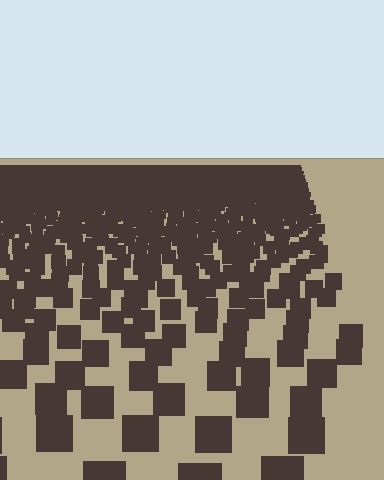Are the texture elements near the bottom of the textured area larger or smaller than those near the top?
Larger. Near the bottom, elements are closer to the viewer and appear at a bigger on-screen size.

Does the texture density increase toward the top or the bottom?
Density increases toward the top.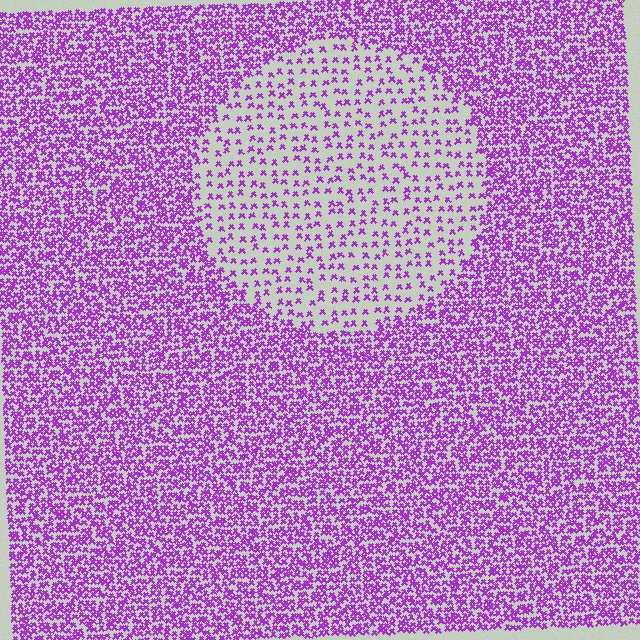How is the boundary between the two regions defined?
The boundary is defined by a change in element density (approximately 2.7x ratio). All elements are the same color, size, and shape.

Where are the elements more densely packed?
The elements are more densely packed outside the circle boundary.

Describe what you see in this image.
The image contains small purple elements arranged at two different densities. A circle-shaped region is visible where the elements are less densely packed than the surrounding area.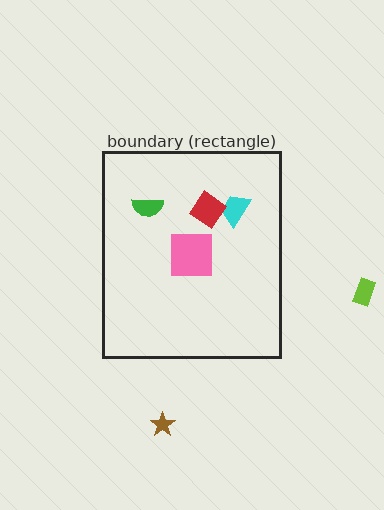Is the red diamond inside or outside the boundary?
Inside.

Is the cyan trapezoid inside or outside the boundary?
Inside.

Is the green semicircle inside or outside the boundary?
Inside.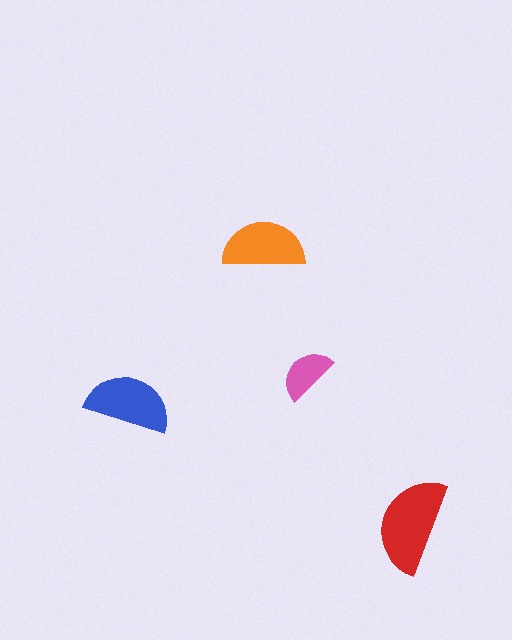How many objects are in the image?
There are 4 objects in the image.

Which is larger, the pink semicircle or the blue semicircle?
The blue one.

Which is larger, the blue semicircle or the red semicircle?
The red one.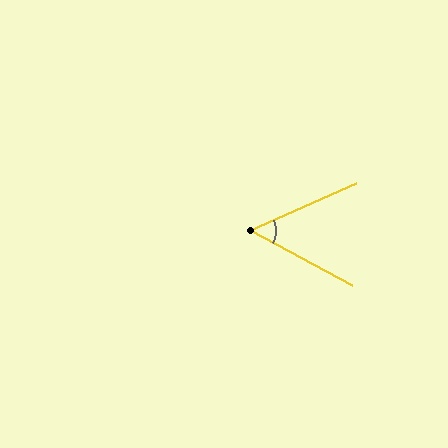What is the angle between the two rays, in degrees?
Approximately 52 degrees.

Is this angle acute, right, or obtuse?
It is acute.